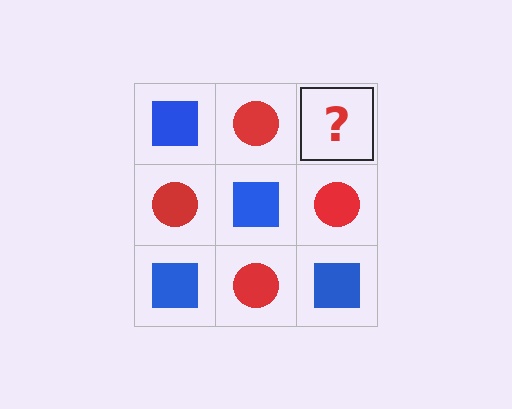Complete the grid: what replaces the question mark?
The question mark should be replaced with a blue square.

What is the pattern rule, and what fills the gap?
The rule is that it alternates blue square and red circle in a checkerboard pattern. The gap should be filled with a blue square.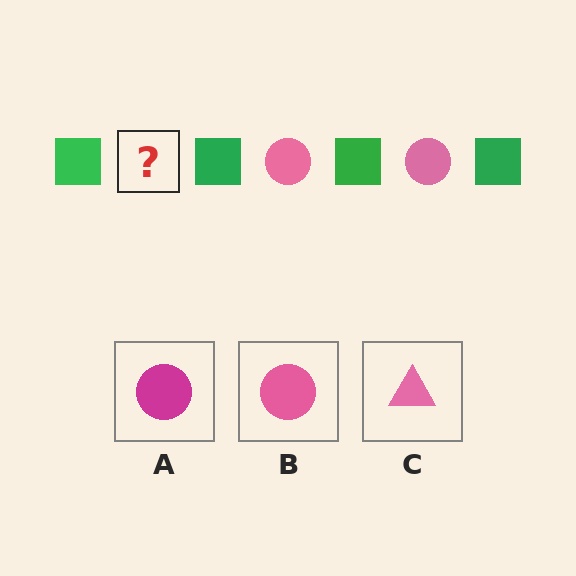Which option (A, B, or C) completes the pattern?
B.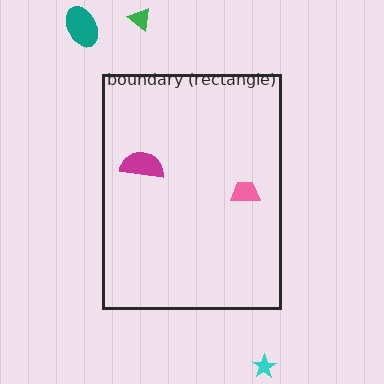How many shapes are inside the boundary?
2 inside, 3 outside.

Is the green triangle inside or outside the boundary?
Outside.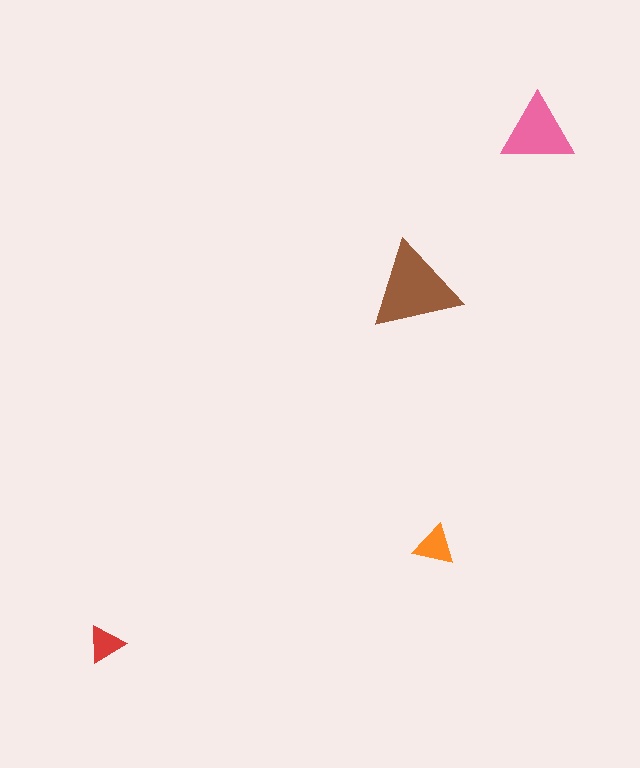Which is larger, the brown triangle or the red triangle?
The brown one.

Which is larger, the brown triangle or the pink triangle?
The brown one.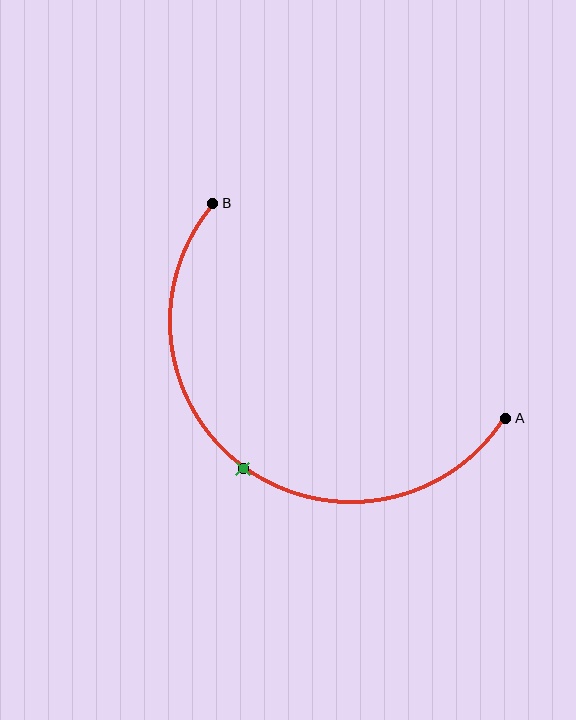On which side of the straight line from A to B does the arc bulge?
The arc bulges below and to the left of the straight line connecting A and B.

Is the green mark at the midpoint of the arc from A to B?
Yes. The green mark lies on the arc at equal arc-length from both A and B — it is the arc midpoint.